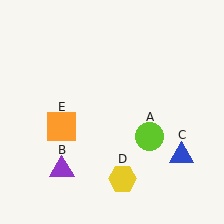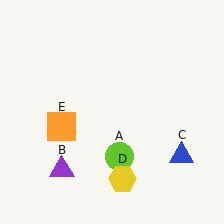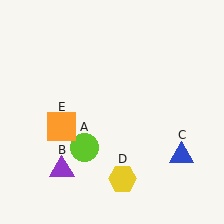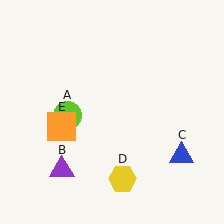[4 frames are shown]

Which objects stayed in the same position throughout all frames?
Purple triangle (object B) and blue triangle (object C) and yellow hexagon (object D) and orange square (object E) remained stationary.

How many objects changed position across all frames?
1 object changed position: lime circle (object A).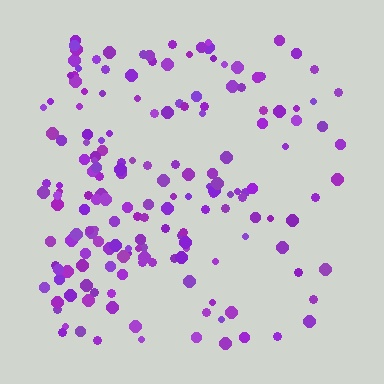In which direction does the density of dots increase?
From right to left, with the left side densest.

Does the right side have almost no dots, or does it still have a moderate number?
Still a moderate number, just noticeably fewer than the left.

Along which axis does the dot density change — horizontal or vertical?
Horizontal.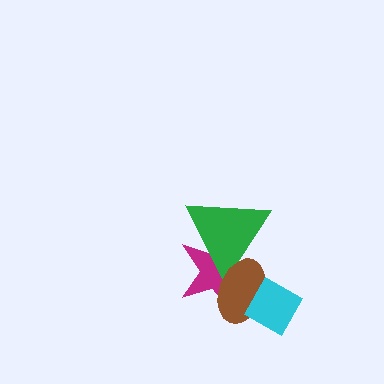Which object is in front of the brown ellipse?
The cyan diamond is in front of the brown ellipse.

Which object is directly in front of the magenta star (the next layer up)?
The green triangle is directly in front of the magenta star.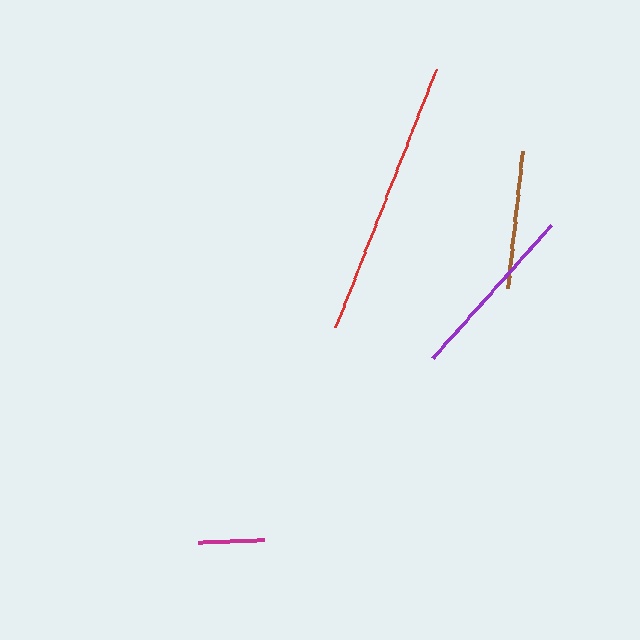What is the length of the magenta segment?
The magenta segment is approximately 66 pixels long.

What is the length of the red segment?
The red segment is approximately 278 pixels long.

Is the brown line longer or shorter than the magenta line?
The brown line is longer than the magenta line.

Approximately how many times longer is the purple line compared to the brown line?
The purple line is approximately 1.3 times the length of the brown line.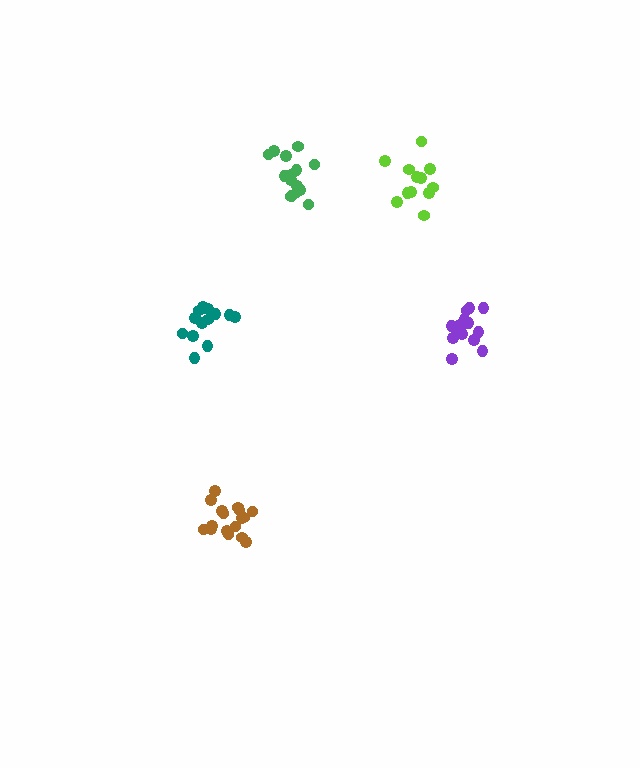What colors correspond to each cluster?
The clusters are colored: brown, green, purple, teal, lime.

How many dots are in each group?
Group 1: 17 dots, Group 2: 16 dots, Group 3: 15 dots, Group 4: 13 dots, Group 5: 12 dots (73 total).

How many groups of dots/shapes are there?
There are 5 groups.